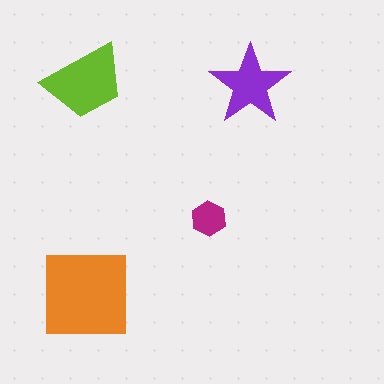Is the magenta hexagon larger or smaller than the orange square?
Smaller.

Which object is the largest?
The orange square.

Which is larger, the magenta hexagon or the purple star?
The purple star.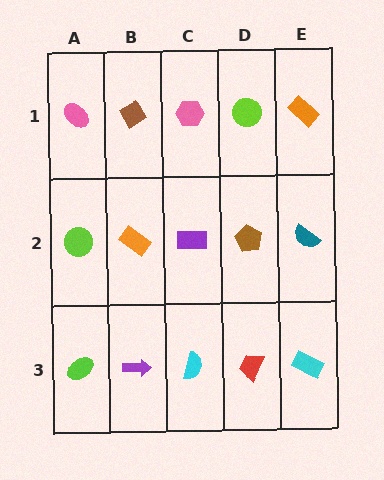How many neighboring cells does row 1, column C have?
3.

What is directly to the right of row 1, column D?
An orange rectangle.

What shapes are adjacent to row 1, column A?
A lime circle (row 2, column A), a brown diamond (row 1, column B).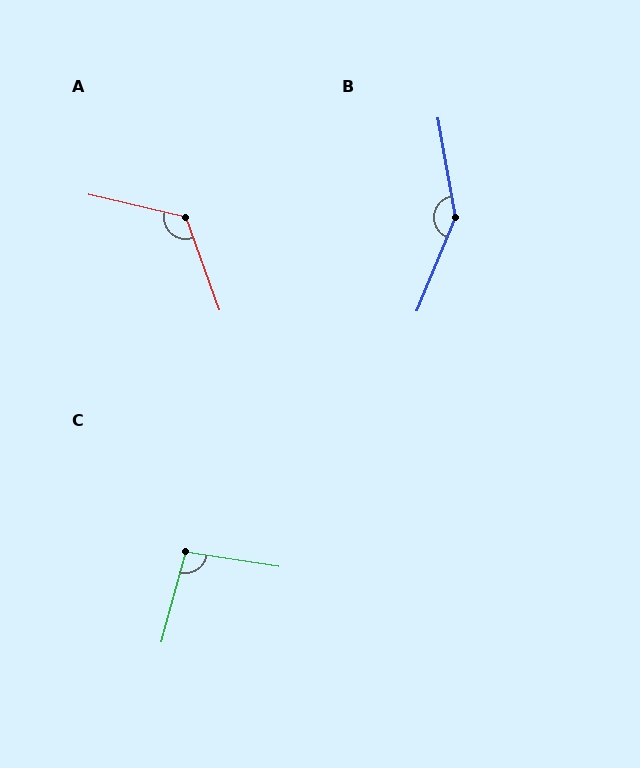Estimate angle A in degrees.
Approximately 123 degrees.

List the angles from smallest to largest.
C (96°), A (123°), B (148°).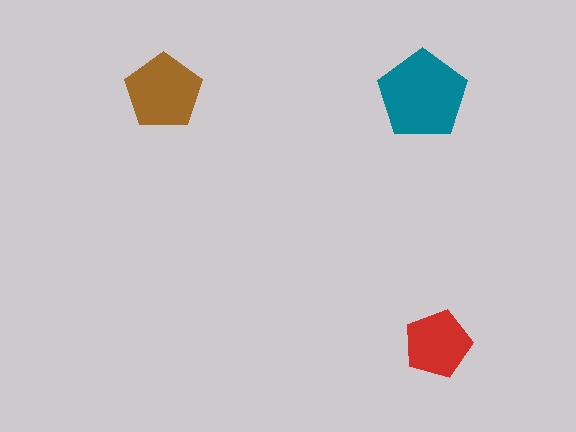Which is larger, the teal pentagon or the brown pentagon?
The teal one.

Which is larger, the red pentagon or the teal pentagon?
The teal one.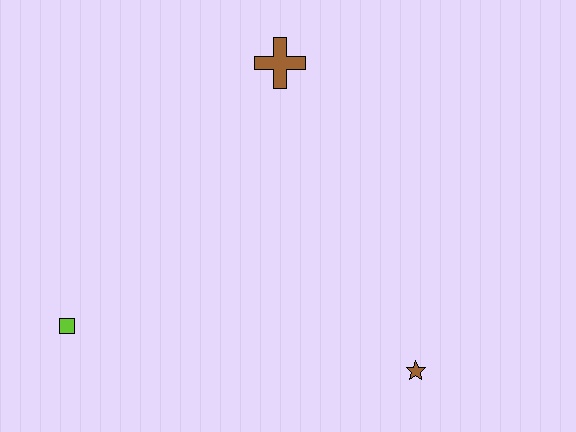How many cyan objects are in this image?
There are no cyan objects.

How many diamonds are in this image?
There are no diamonds.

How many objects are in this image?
There are 3 objects.